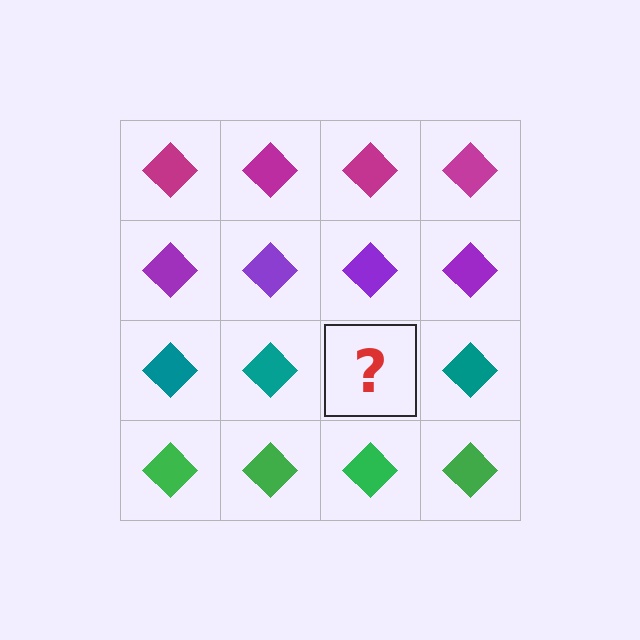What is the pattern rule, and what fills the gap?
The rule is that each row has a consistent color. The gap should be filled with a teal diamond.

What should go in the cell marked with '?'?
The missing cell should contain a teal diamond.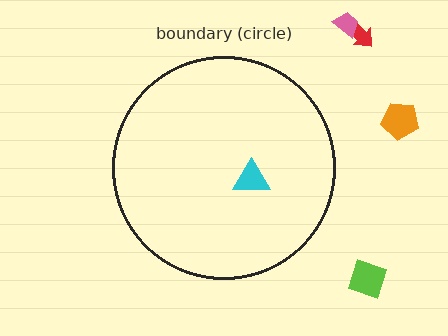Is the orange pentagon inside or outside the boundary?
Outside.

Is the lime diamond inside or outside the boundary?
Outside.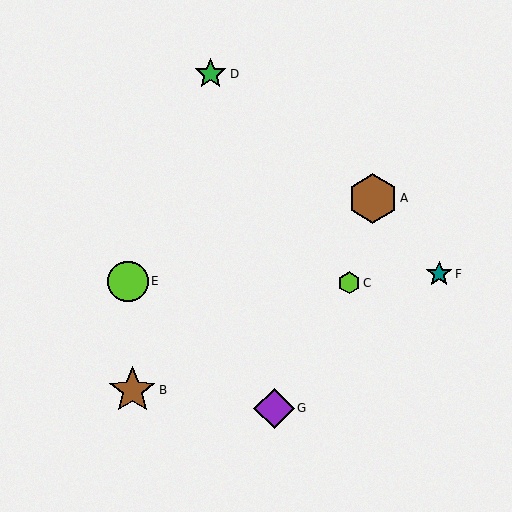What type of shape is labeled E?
Shape E is a lime circle.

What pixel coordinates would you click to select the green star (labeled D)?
Click at (211, 74) to select the green star D.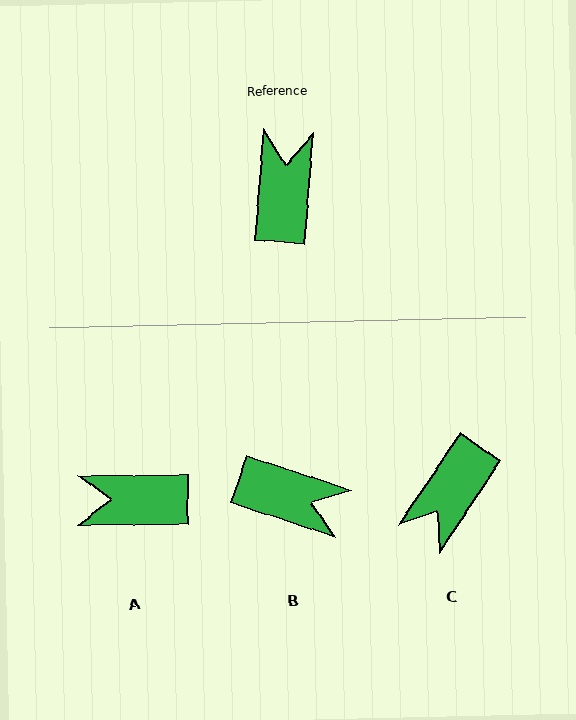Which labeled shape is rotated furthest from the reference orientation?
C, about 151 degrees away.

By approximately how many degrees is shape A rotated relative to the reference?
Approximately 95 degrees counter-clockwise.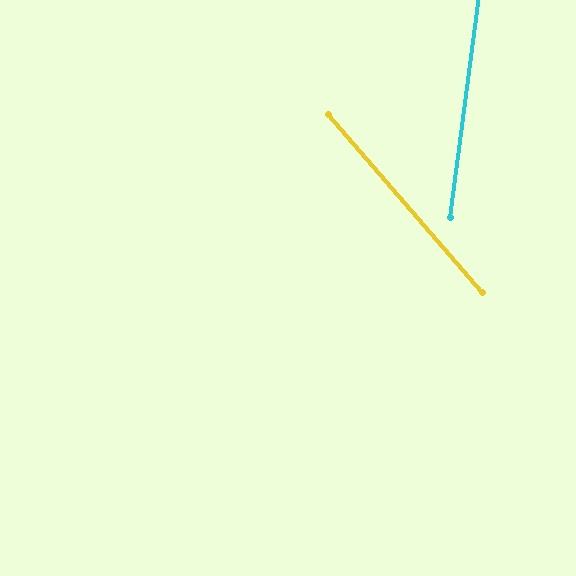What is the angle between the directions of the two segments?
Approximately 48 degrees.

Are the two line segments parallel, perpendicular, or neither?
Neither parallel nor perpendicular — they differ by about 48°.